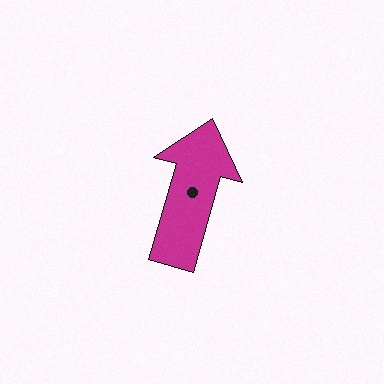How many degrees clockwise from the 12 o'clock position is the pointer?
Approximately 16 degrees.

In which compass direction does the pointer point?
North.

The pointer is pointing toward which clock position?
Roughly 1 o'clock.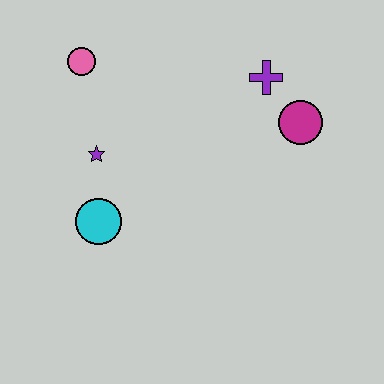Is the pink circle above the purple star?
Yes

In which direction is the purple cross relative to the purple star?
The purple cross is to the right of the purple star.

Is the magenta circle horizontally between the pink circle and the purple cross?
No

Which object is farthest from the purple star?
The magenta circle is farthest from the purple star.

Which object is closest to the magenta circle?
The purple cross is closest to the magenta circle.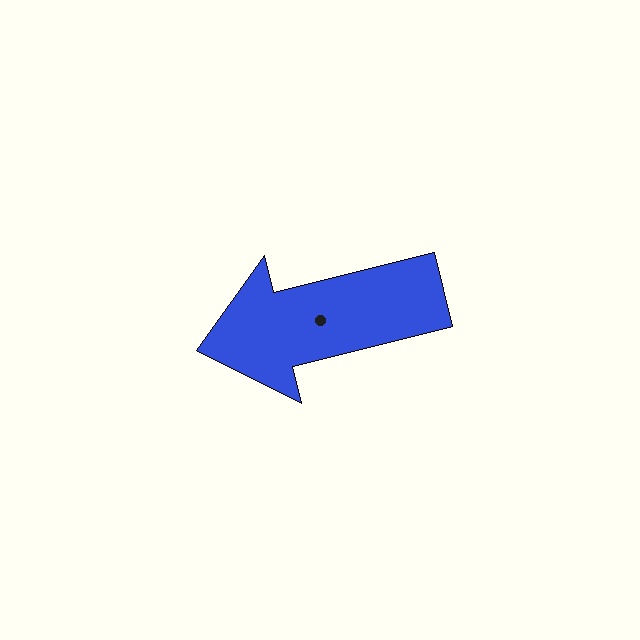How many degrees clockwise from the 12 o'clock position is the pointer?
Approximately 256 degrees.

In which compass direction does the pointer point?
West.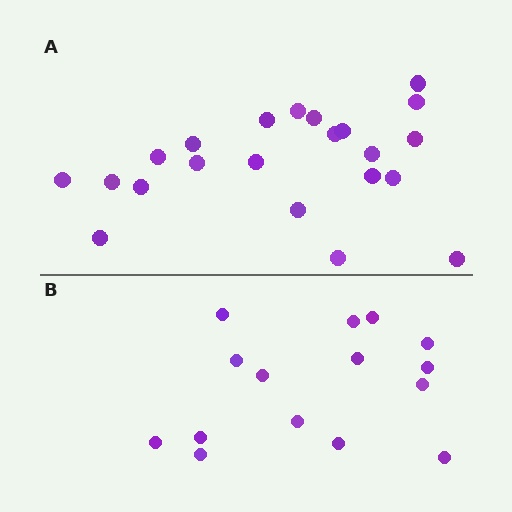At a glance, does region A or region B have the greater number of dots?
Region A (the top region) has more dots.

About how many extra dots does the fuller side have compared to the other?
Region A has roughly 8 or so more dots than region B.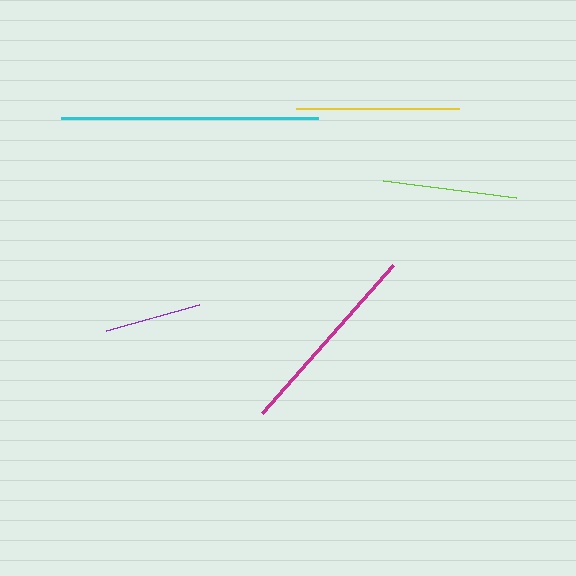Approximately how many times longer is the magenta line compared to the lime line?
The magenta line is approximately 1.5 times the length of the lime line.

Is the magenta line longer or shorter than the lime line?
The magenta line is longer than the lime line.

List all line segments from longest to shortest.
From longest to shortest: cyan, magenta, yellow, lime, purple.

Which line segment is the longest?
The cyan line is the longest at approximately 257 pixels.